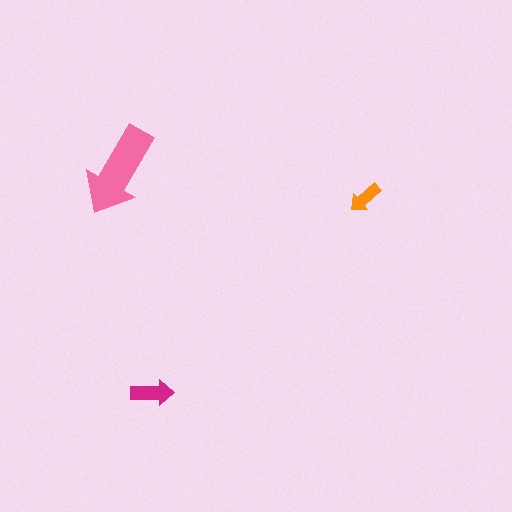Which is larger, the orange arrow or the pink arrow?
The pink one.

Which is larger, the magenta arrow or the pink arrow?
The pink one.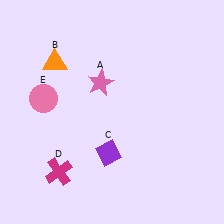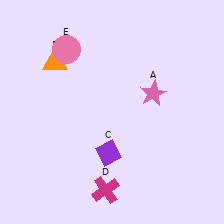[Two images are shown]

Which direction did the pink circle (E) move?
The pink circle (E) moved up.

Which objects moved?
The objects that moved are: the pink star (A), the magenta cross (D), the pink circle (E).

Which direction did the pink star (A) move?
The pink star (A) moved right.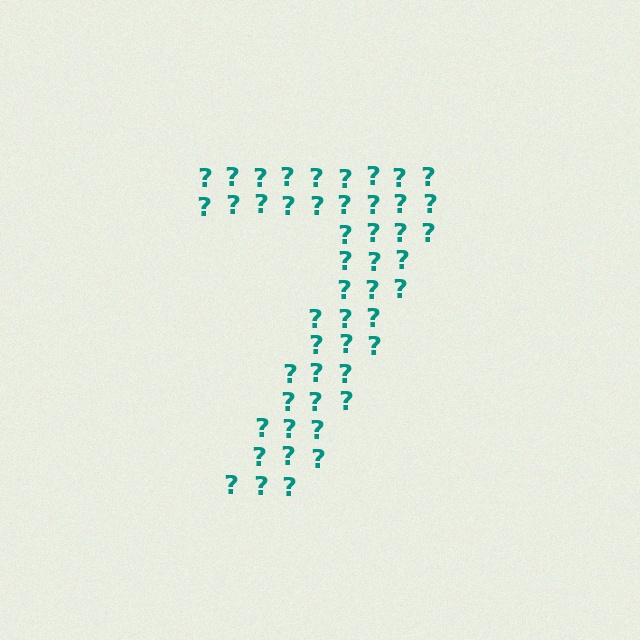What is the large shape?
The large shape is the digit 7.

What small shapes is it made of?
It is made of small question marks.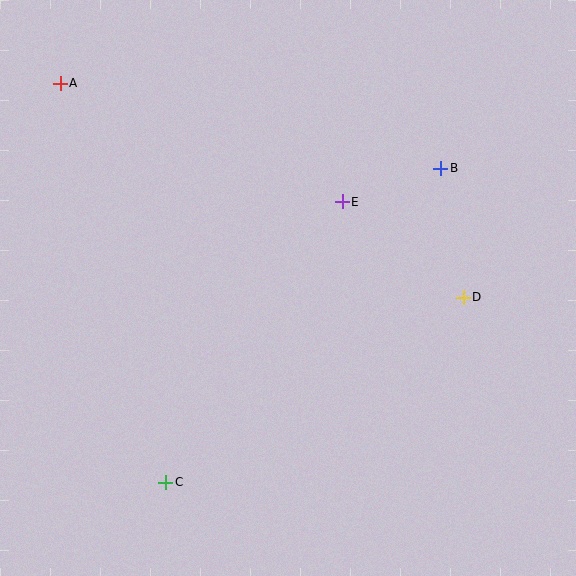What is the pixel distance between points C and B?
The distance between C and B is 418 pixels.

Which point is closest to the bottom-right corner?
Point D is closest to the bottom-right corner.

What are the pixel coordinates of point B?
Point B is at (441, 168).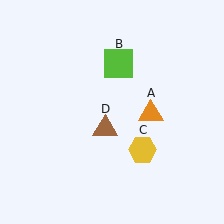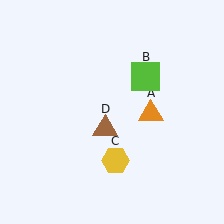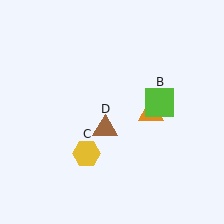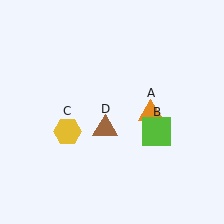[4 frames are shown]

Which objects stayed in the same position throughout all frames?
Orange triangle (object A) and brown triangle (object D) remained stationary.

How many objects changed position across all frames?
2 objects changed position: lime square (object B), yellow hexagon (object C).